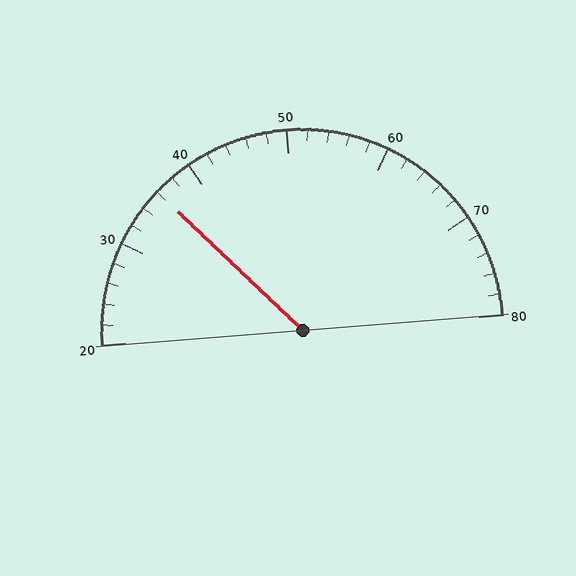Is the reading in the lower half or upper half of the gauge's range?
The reading is in the lower half of the range (20 to 80).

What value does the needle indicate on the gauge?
The needle indicates approximately 36.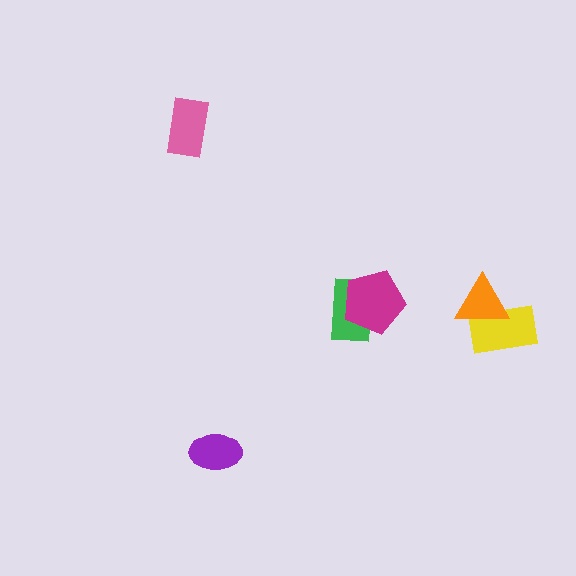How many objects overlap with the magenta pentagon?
1 object overlaps with the magenta pentagon.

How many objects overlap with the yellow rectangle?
1 object overlaps with the yellow rectangle.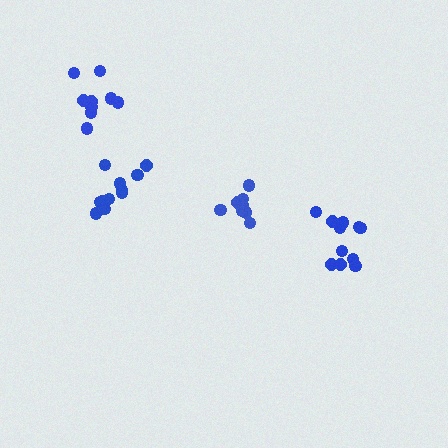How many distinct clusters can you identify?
There are 4 distinct clusters.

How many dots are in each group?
Group 1: 11 dots, Group 2: 11 dots, Group 3: 8 dots, Group 4: 9 dots (39 total).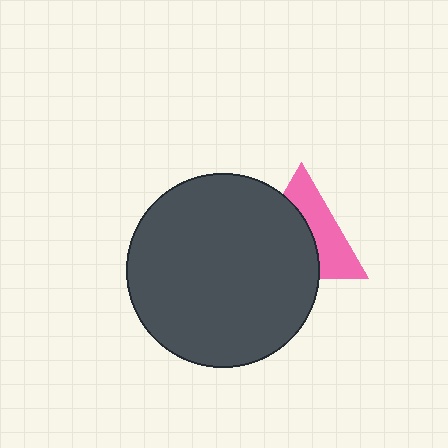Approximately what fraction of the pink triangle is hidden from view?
Roughly 55% of the pink triangle is hidden behind the dark gray circle.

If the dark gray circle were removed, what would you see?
You would see the complete pink triangle.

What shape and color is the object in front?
The object in front is a dark gray circle.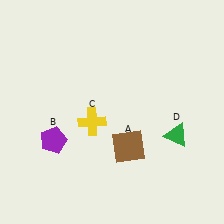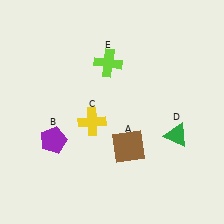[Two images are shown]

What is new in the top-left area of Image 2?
A lime cross (E) was added in the top-left area of Image 2.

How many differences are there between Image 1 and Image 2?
There is 1 difference between the two images.